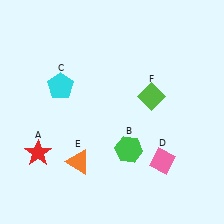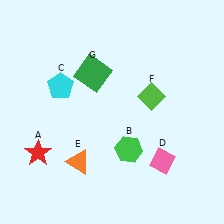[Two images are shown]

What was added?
A green square (G) was added in Image 2.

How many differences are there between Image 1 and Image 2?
There is 1 difference between the two images.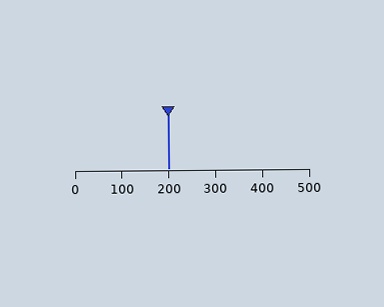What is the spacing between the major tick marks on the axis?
The major ticks are spaced 100 apart.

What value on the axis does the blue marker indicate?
The marker indicates approximately 200.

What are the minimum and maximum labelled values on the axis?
The axis runs from 0 to 500.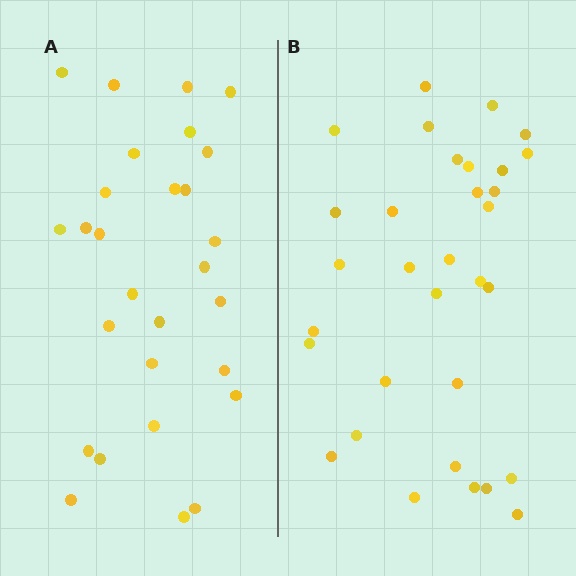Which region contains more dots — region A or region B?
Region B (the right region) has more dots.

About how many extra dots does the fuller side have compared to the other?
Region B has about 4 more dots than region A.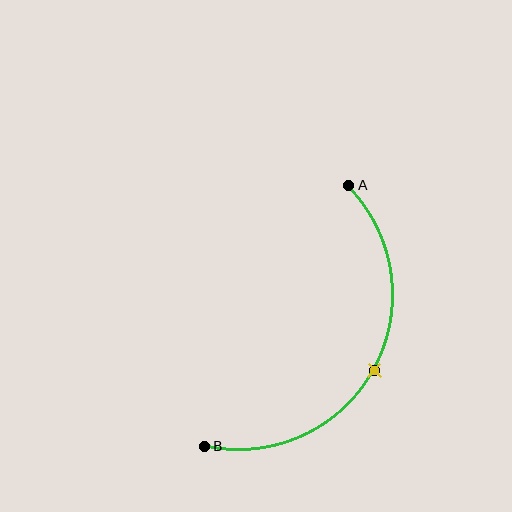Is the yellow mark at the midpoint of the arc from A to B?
Yes. The yellow mark lies on the arc at equal arc-length from both A and B — it is the arc midpoint.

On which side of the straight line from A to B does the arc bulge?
The arc bulges to the right of the straight line connecting A and B.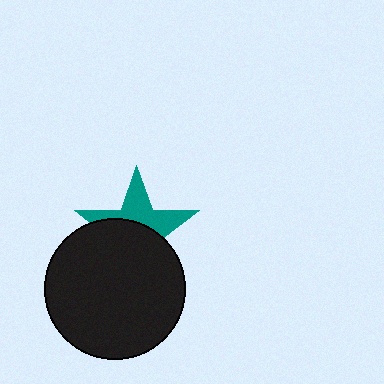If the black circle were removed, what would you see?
You would see the complete teal star.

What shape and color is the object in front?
The object in front is a black circle.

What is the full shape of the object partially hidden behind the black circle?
The partially hidden object is a teal star.